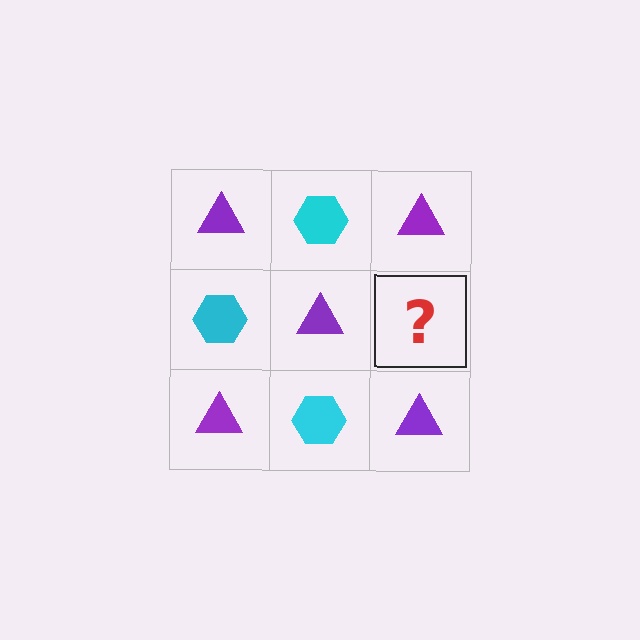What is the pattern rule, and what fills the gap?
The rule is that it alternates purple triangle and cyan hexagon in a checkerboard pattern. The gap should be filled with a cyan hexagon.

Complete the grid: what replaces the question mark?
The question mark should be replaced with a cyan hexagon.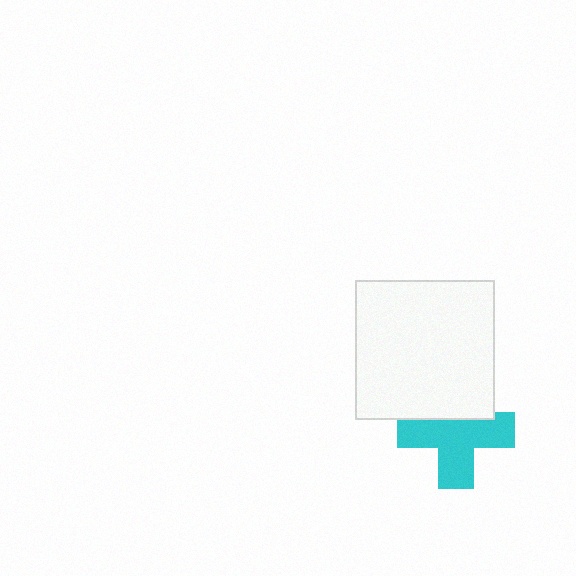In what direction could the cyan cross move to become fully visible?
The cyan cross could move down. That would shift it out from behind the white square entirely.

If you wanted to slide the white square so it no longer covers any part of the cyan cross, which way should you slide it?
Slide it up — that is the most direct way to separate the two shapes.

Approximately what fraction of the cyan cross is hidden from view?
Roughly 31% of the cyan cross is hidden behind the white square.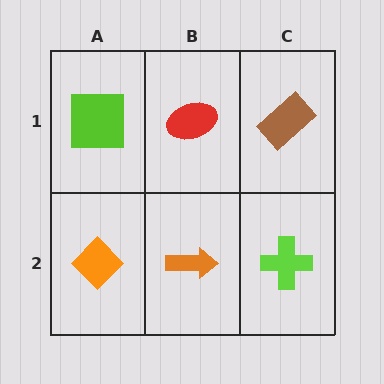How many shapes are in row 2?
3 shapes.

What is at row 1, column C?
A brown rectangle.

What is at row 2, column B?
An orange arrow.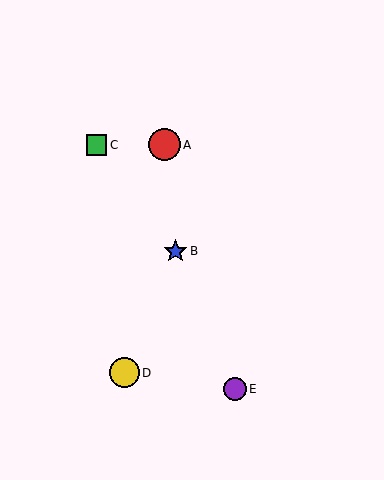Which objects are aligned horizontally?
Objects A, C are aligned horizontally.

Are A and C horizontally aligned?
Yes, both are at y≈145.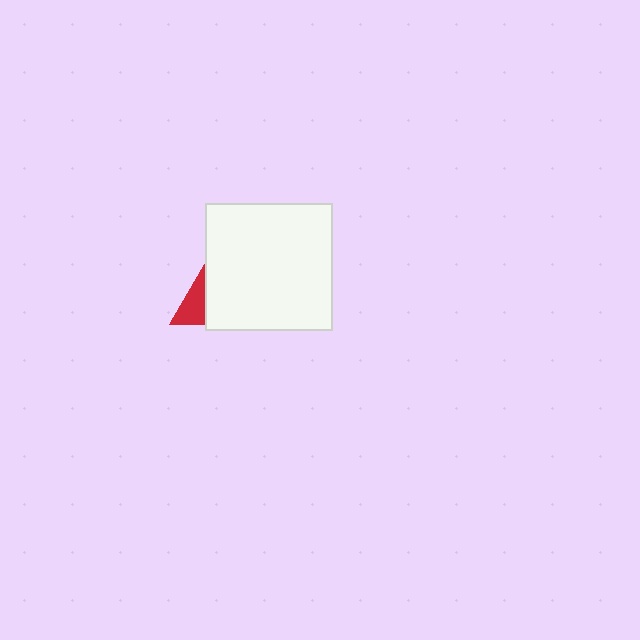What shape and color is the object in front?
The object in front is a white square.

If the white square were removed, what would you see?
You would see the complete red triangle.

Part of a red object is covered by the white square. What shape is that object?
It is a triangle.